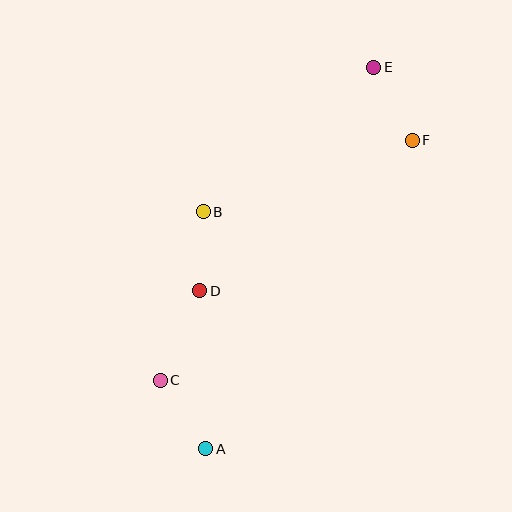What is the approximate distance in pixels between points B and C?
The distance between B and C is approximately 174 pixels.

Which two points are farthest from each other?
Points A and E are farthest from each other.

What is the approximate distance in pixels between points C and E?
The distance between C and E is approximately 378 pixels.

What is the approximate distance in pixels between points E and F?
The distance between E and F is approximately 82 pixels.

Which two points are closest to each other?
Points B and D are closest to each other.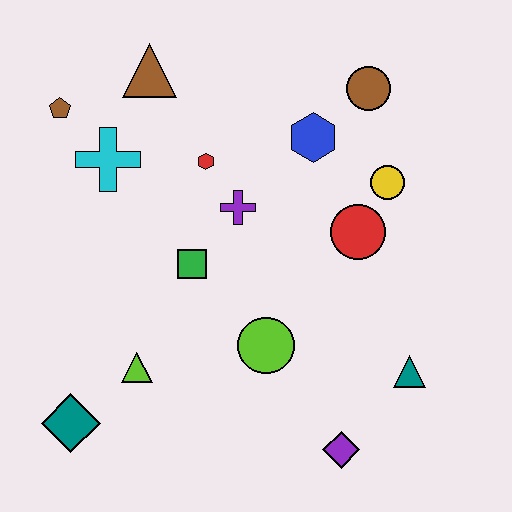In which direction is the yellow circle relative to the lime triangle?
The yellow circle is to the right of the lime triangle.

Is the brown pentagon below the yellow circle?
No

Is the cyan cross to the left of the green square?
Yes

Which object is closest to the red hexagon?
The purple cross is closest to the red hexagon.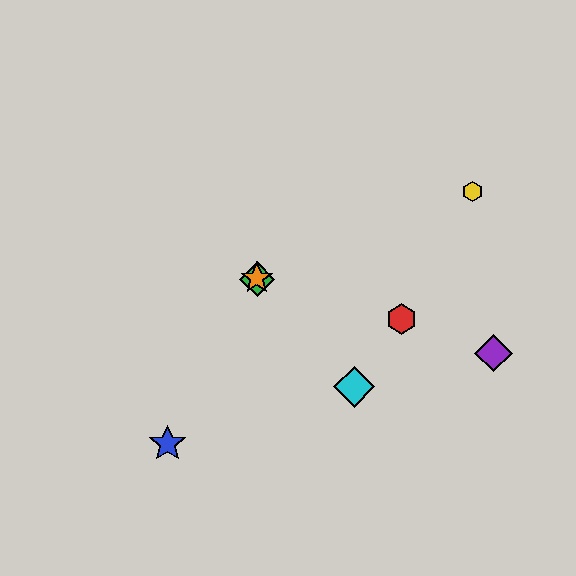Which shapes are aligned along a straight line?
The green diamond, the orange star, the cyan diamond are aligned along a straight line.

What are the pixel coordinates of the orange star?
The orange star is at (257, 278).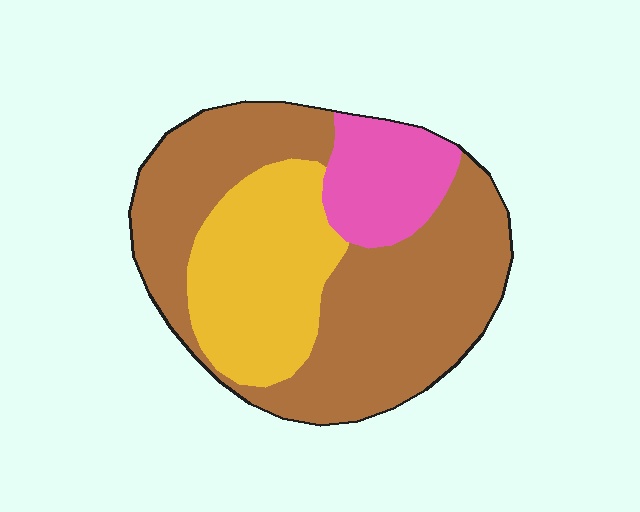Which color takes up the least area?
Pink, at roughly 15%.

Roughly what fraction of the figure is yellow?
Yellow takes up about one quarter (1/4) of the figure.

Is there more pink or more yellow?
Yellow.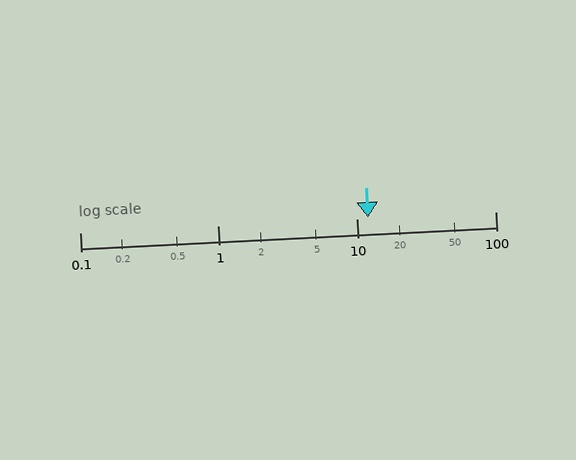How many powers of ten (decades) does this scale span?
The scale spans 3 decades, from 0.1 to 100.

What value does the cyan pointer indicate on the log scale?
The pointer indicates approximately 12.